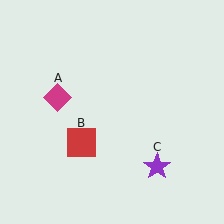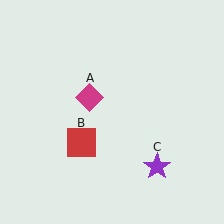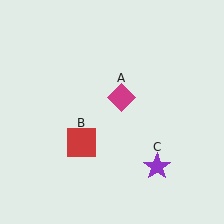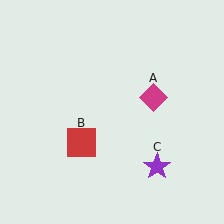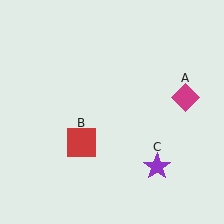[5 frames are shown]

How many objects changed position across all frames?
1 object changed position: magenta diamond (object A).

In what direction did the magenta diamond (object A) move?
The magenta diamond (object A) moved right.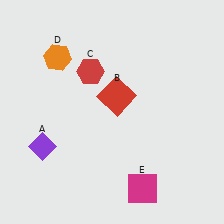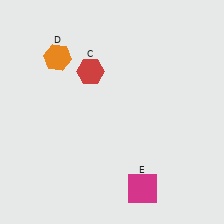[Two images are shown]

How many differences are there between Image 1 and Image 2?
There are 2 differences between the two images.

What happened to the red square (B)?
The red square (B) was removed in Image 2. It was in the top-right area of Image 1.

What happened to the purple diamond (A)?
The purple diamond (A) was removed in Image 2. It was in the bottom-left area of Image 1.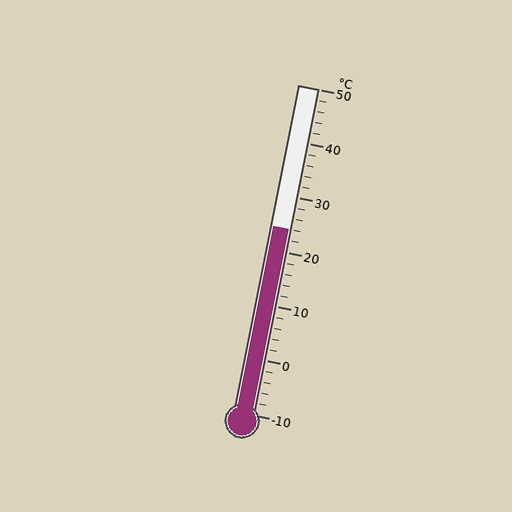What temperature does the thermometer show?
The thermometer shows approximately 24°C.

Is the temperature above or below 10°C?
The temperature is above 10°C.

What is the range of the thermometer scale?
The thermometer scale ranges from -10°C to 50°C.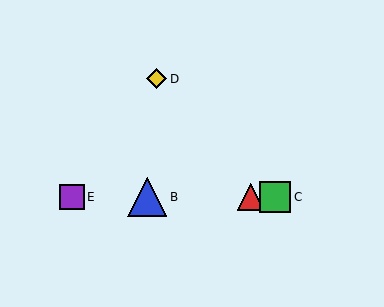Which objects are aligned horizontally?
Objects A, B, C, E are aligned horizontally.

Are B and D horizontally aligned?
No, B is at y≈197 and D is at y≈79.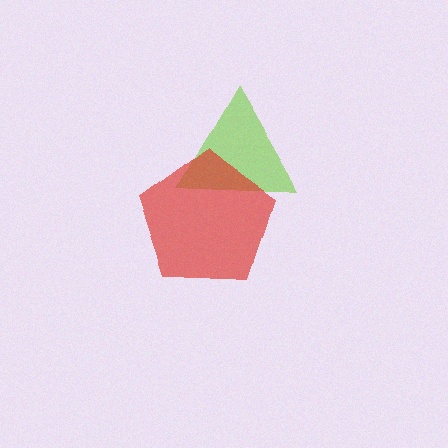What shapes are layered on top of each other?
The layered shapes are: a lime triangle, a red pentagon.